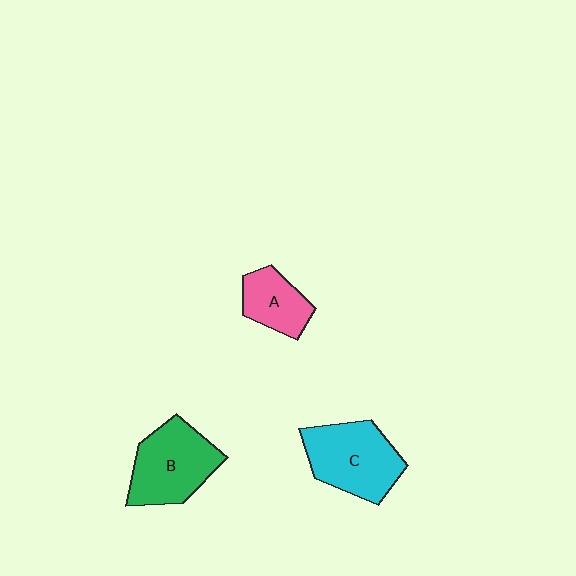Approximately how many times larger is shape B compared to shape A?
Approximately 1.7 times.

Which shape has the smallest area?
Shape A (pink).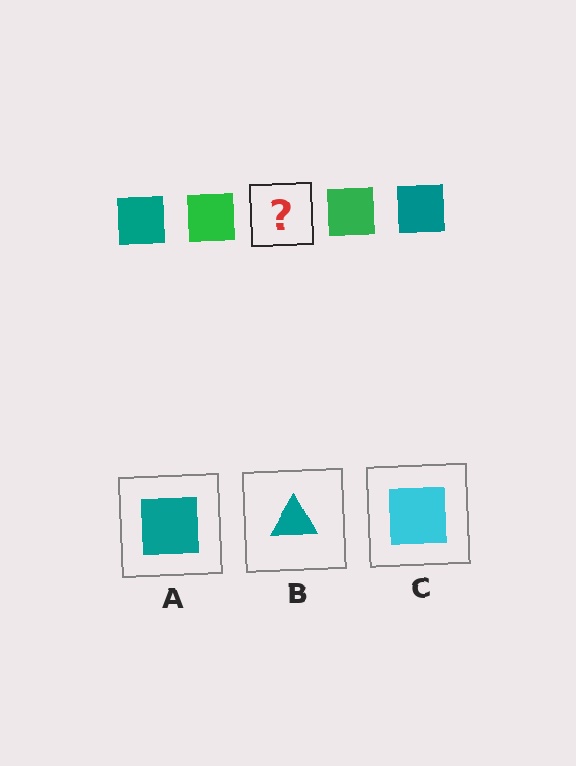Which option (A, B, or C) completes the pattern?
A.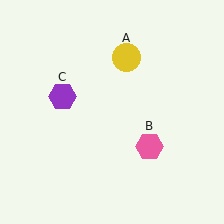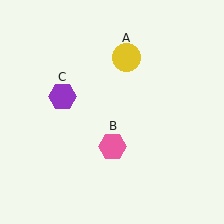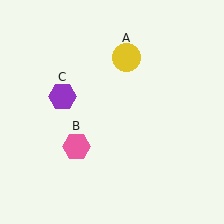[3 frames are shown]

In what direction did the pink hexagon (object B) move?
The pink hexagon (object B) moved left.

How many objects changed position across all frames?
1 object changed position: pink hexagon (object B).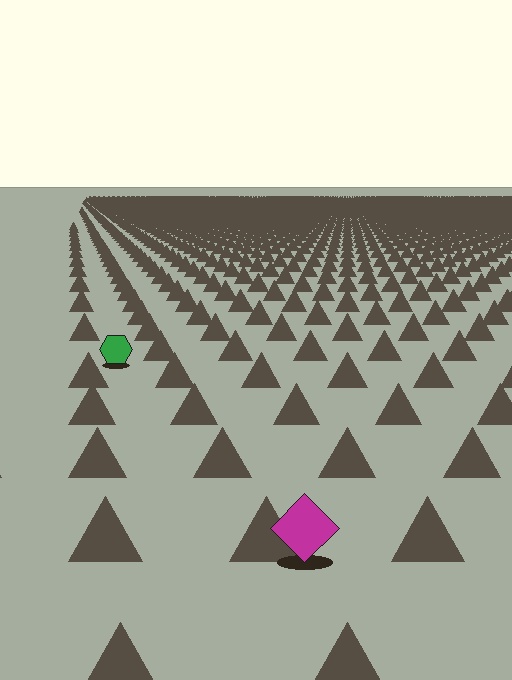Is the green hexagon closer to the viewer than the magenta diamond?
No. The magenta diamond is closer — you can tell from the texture gradient: the ground texture is coarser near it.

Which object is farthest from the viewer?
The green hexagon is farthest from the viewer. It appears smaller and the ground texture around it is denser.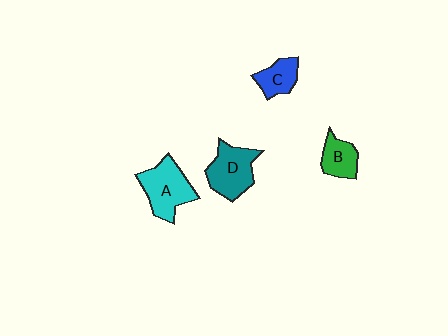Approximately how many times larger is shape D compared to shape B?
Approximately 1.6 times.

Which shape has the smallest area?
Shape C (blue).